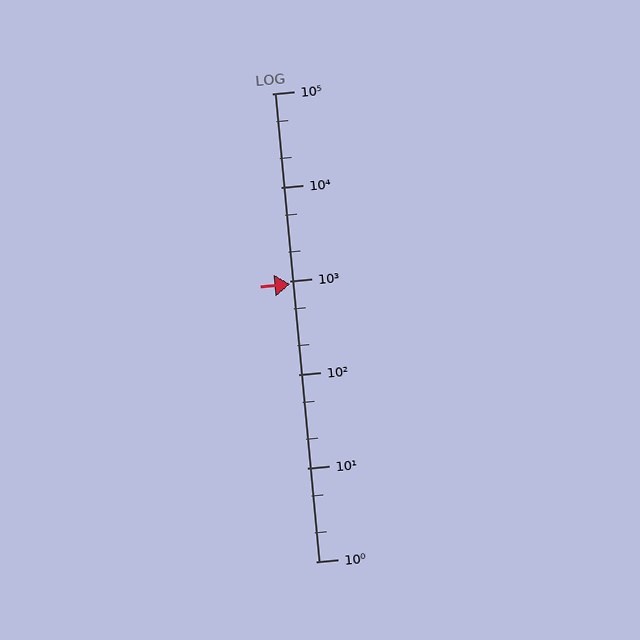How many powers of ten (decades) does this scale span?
The scale spans 5 decades, from 1 to 100000.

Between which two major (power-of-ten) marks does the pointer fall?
The pointer is between 100 and 1000.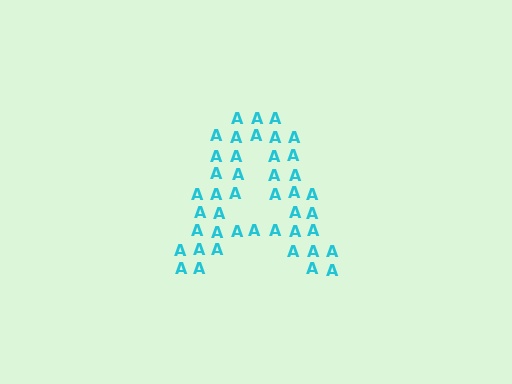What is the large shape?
The large shape is the letter A.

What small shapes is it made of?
It is made of small letter A's.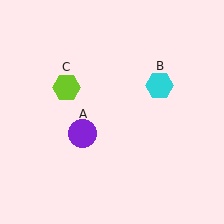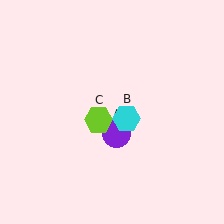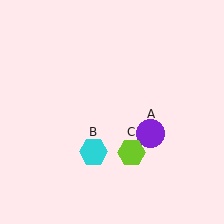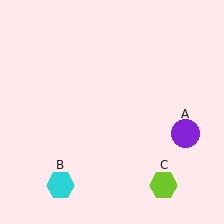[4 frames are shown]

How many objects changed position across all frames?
3 objects changed position: purple circle (object A), cyan hexagon (object B), lime hexagon (object C).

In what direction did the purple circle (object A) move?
The purple circle (object A) moved right.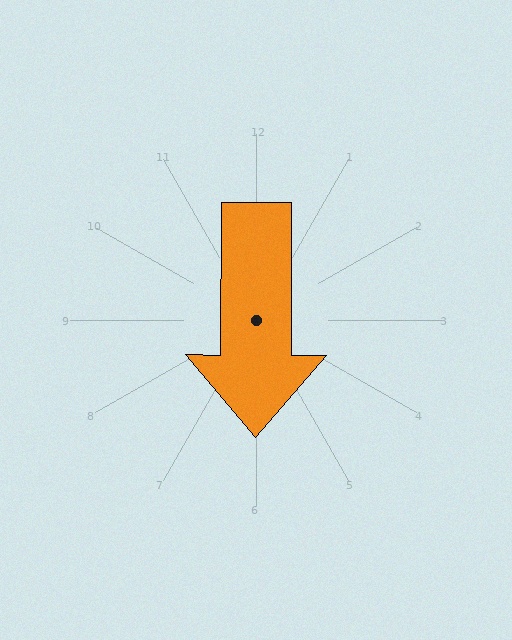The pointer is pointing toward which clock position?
Roughly 6 o'clock.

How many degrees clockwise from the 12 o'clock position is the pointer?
Approximately 180 degrees.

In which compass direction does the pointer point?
South.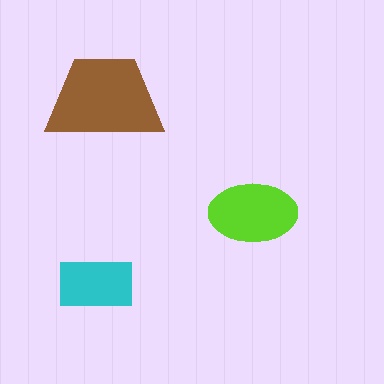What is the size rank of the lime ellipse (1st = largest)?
2nd.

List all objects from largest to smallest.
The brown trapezoid, the lime ellipse, the cyan rectangle.